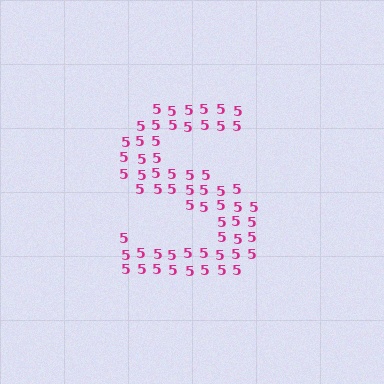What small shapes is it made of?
It is made of small digit 5's.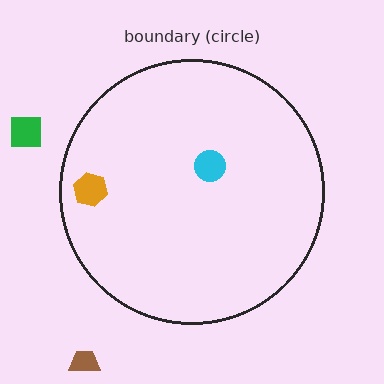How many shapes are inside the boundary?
2 inside, 2 outside.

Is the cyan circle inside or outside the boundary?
Inside.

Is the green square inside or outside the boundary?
Outside.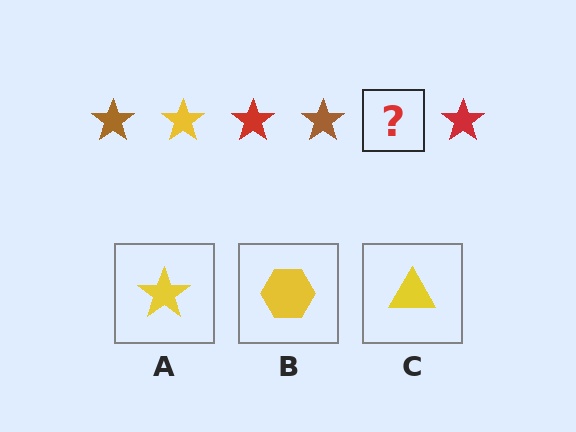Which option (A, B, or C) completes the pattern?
A.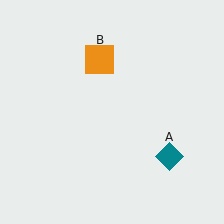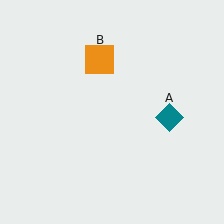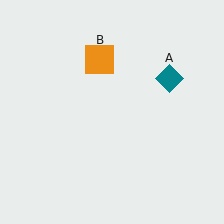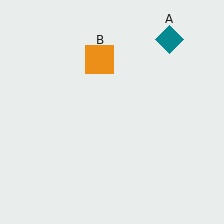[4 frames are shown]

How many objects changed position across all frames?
1 object changed position: teal diamond (object A).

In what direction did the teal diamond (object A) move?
The teal diamond (object A) moved up.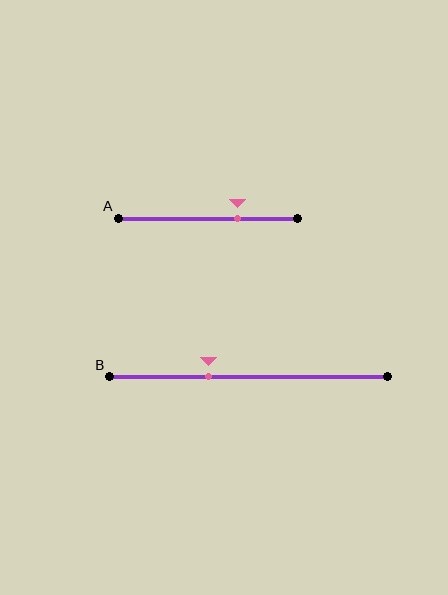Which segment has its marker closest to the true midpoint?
Segment B has its marker closest to the true midpoint.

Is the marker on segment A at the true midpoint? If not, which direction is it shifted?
No, the marker on segment A is shifted to the right by about 16% of the segment length.